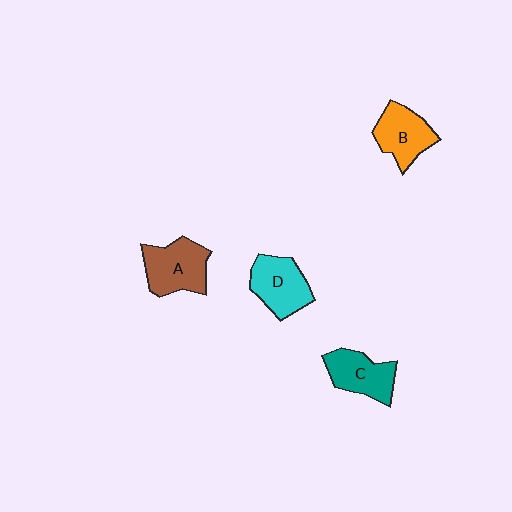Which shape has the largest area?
Shape A (brown).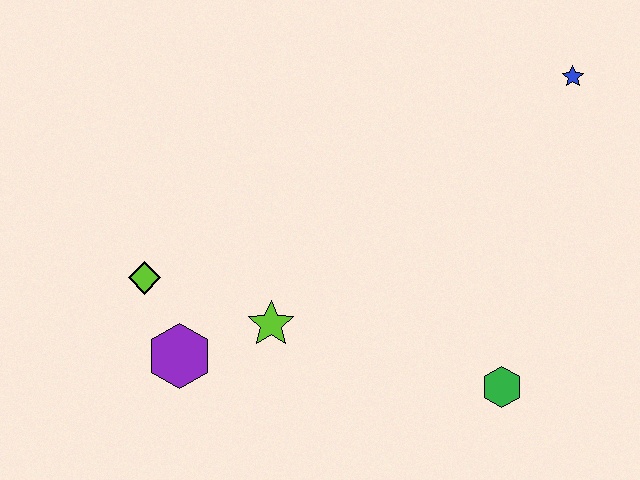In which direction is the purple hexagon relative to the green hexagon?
The purple hexagon is to the left of the green hexagon.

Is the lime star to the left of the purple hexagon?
No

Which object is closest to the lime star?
The purple hexagon is closest to the lime star.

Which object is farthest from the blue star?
The purple hexagon is farthest from the blue star.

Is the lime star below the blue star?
Yes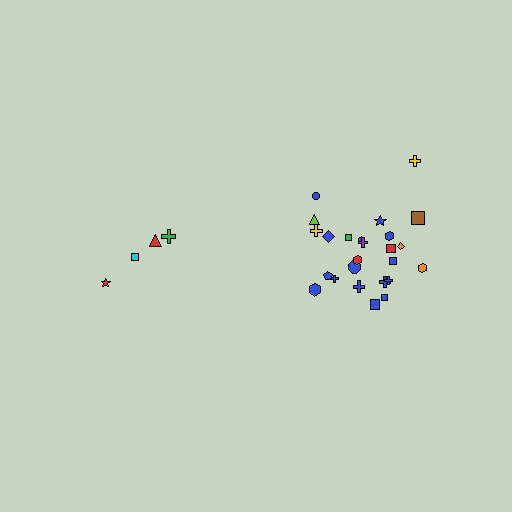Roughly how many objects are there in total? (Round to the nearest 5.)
Roughly 30 objects in total.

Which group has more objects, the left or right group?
The right group.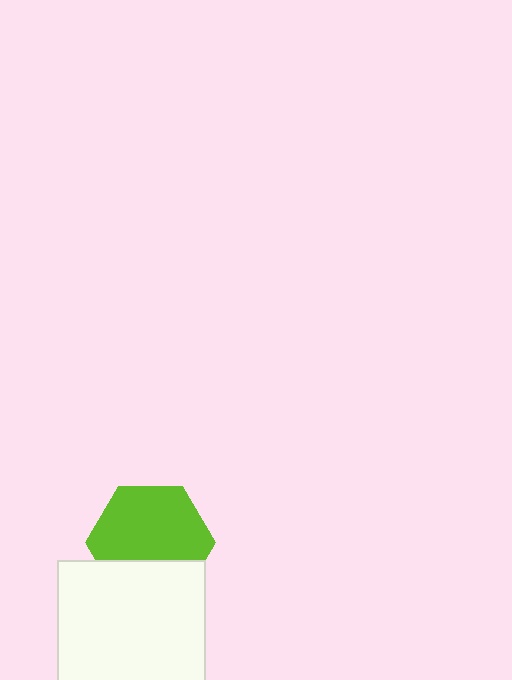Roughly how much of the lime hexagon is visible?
Most of it is visible (roughly 68%).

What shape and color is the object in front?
The object in front is a white square.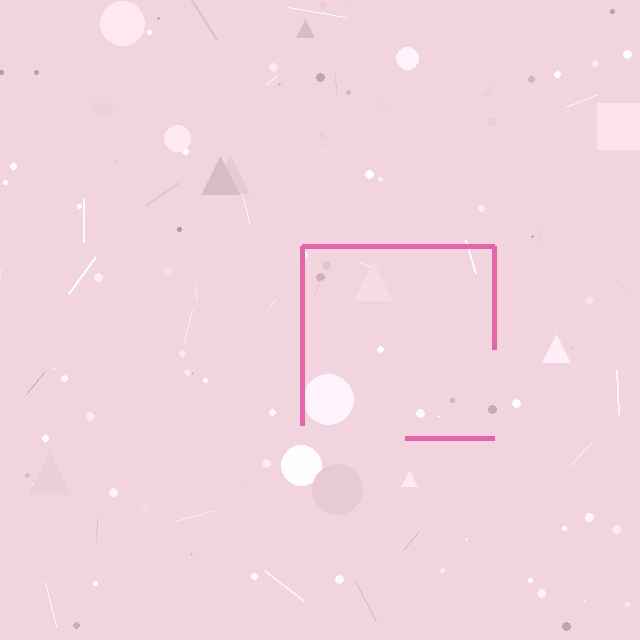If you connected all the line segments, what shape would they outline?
They would outline a square.